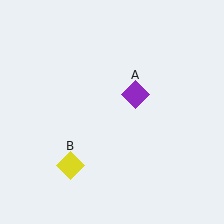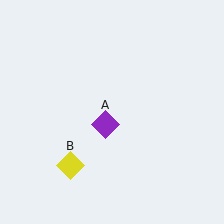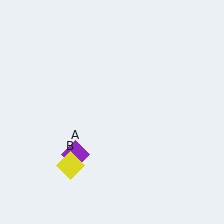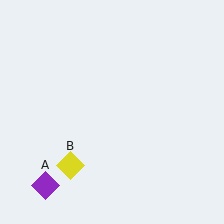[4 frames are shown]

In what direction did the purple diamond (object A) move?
The purple diamond (object A) moved down and to the left.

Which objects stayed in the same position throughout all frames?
Yellow diamond (object B) remained stationary.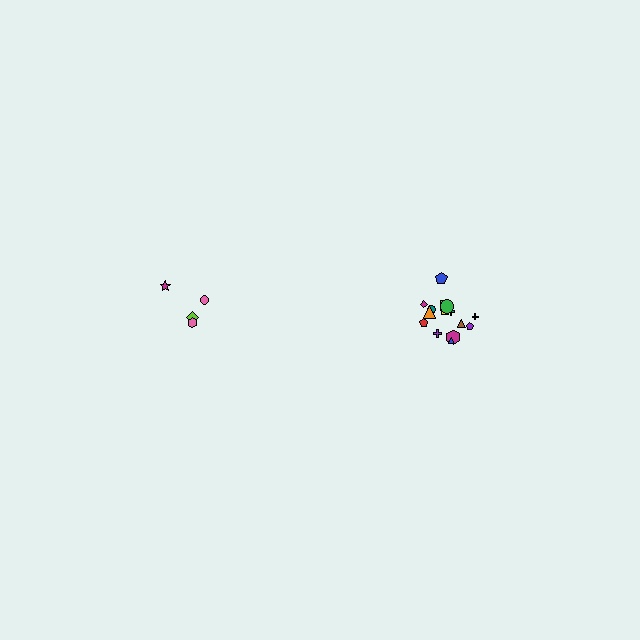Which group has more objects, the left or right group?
The right group.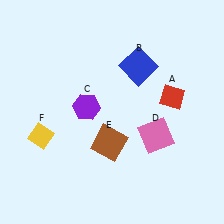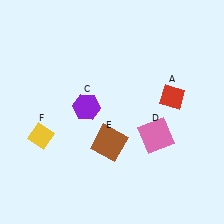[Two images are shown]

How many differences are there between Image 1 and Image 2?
There is 1 difference between the two images.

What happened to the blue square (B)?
The blue square (B) was removed in Image 2. It was in the top-right area of Image 1.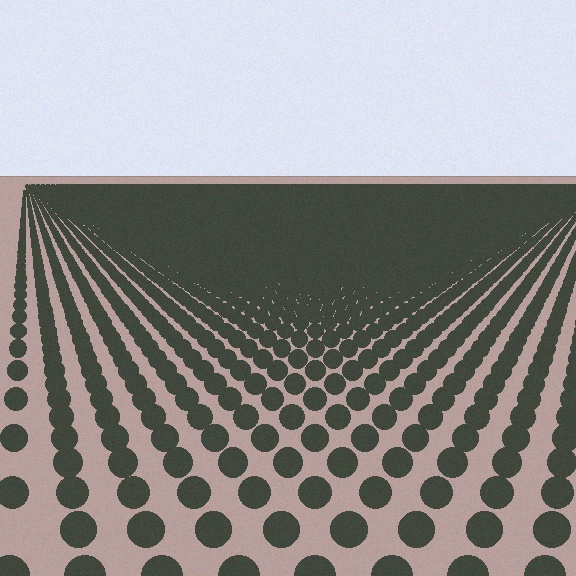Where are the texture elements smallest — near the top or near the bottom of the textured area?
Near the top.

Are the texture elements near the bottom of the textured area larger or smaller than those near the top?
Larger. Near the bottom, elements are closer to the viewer and appear at a bigger on-screen size.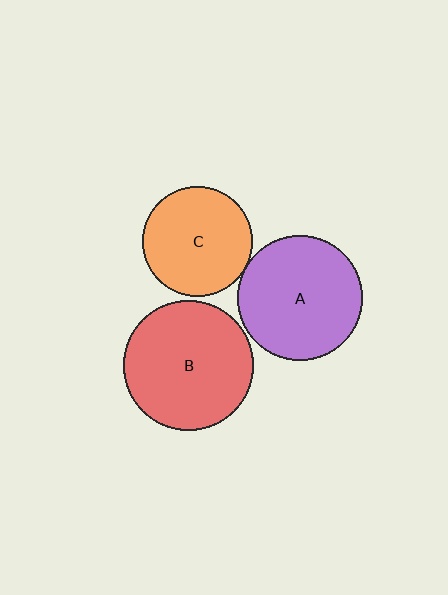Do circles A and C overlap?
Yes.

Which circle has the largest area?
Circle B (red).